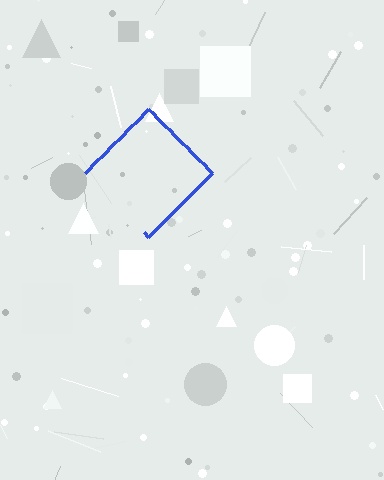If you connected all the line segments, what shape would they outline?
They would outline a diamond.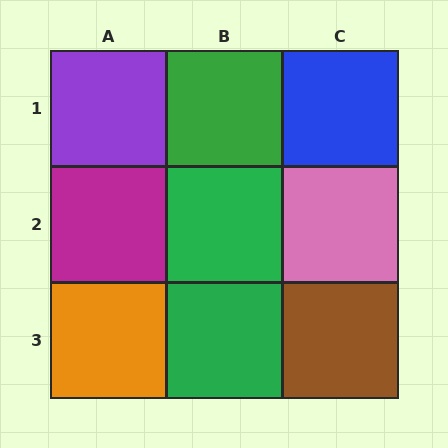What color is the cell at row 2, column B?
Green.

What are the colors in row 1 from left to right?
Purple, green, blue.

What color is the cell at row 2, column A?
Magenta.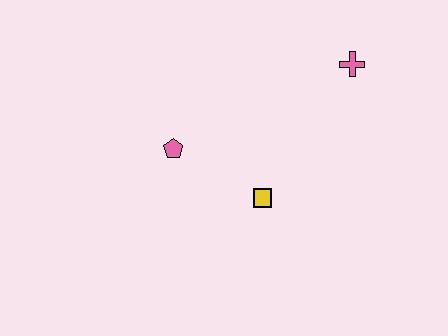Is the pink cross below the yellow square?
No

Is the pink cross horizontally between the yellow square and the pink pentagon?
No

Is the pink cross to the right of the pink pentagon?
Yes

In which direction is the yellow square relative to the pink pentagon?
The yellow square is to the right of the pink pentagon.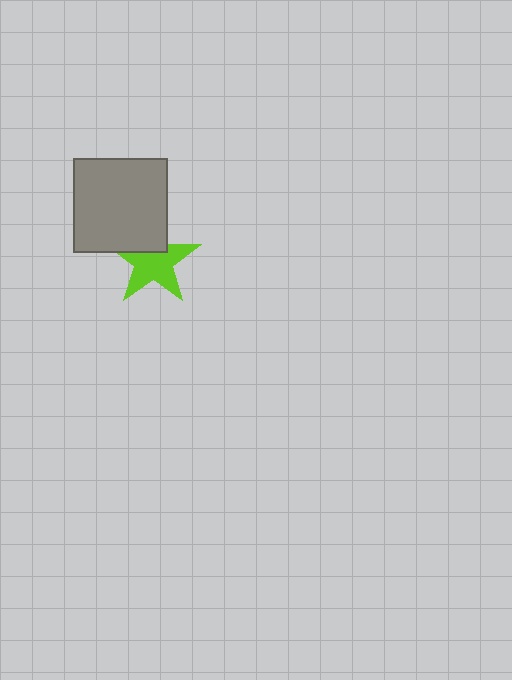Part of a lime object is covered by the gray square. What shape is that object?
It is a star.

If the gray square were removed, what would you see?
You would see the complete lime star.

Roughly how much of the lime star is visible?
Most of it is visible (roughly 68%).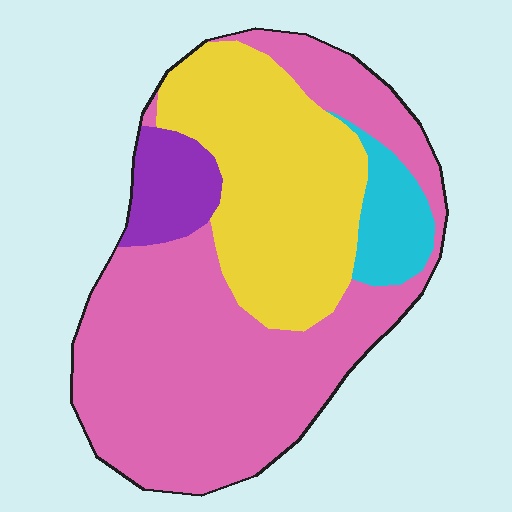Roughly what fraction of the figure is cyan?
Cyan covers about 5% of the figure.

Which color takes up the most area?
Pink, at roughly 55%.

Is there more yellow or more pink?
Pink.